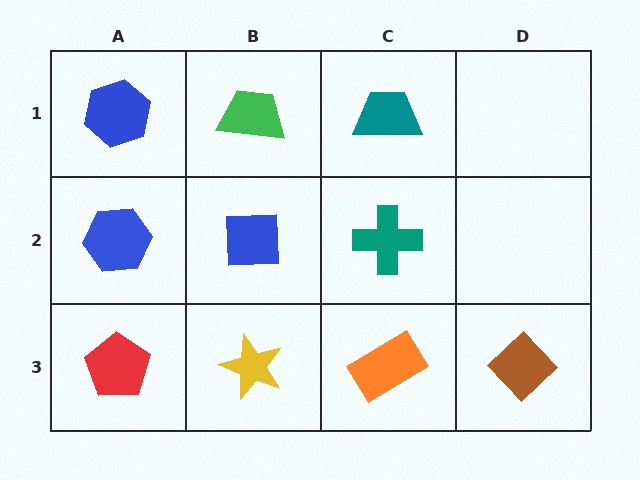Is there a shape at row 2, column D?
No, that cell is empty.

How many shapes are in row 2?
3 shapes.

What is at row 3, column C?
An orange rectangle.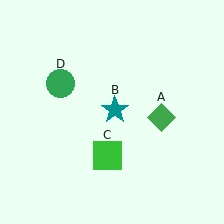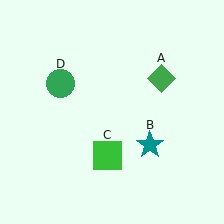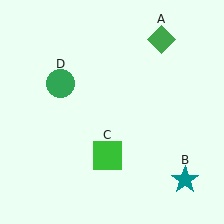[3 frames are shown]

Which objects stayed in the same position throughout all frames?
Green square (object C) and green circle (object D) remained stationary.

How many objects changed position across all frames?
2 objects changed position: green diamond (object A), teal star (object B).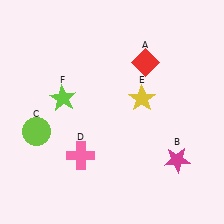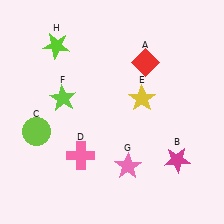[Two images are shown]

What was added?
A pink star (G), a lime star (H) were added in Image 2.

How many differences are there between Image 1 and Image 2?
There are 2 differences between the two images.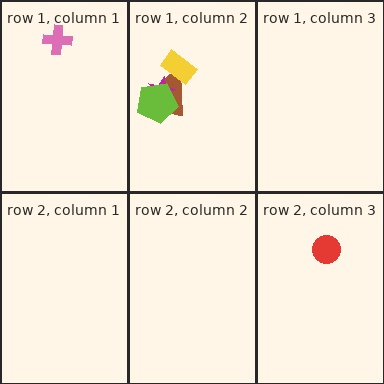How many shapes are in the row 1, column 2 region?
4.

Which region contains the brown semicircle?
The row 1, column 2 region.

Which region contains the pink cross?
The row 1, column 1 region.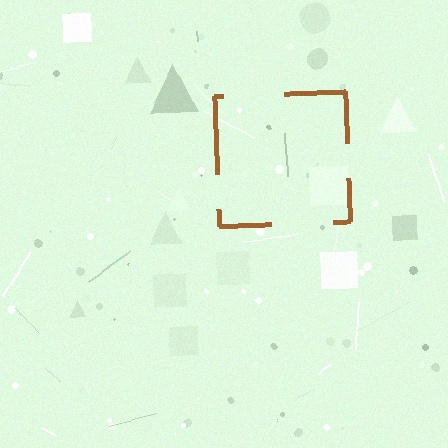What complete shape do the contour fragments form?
The contour fragments form a square.